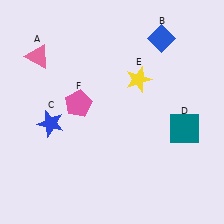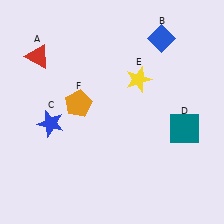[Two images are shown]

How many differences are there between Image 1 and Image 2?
There are 2 differences between the two images.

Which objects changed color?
A changed from pink to red. F changed from pink to orange.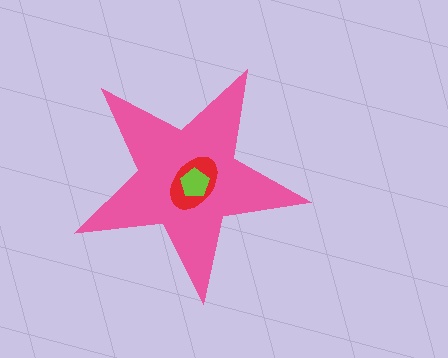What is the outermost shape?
The pink star.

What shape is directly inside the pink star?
The red ellipse.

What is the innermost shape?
The lime pentagon.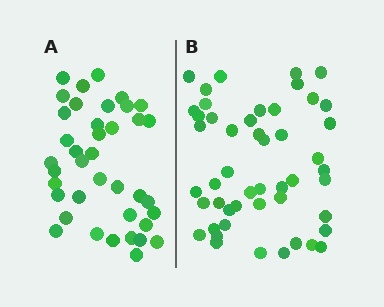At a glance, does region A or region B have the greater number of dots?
Region B (the right region) has more dots.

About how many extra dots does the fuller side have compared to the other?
Region B has roughly 10 or so more dots than region A.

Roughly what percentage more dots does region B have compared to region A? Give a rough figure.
About 25% more.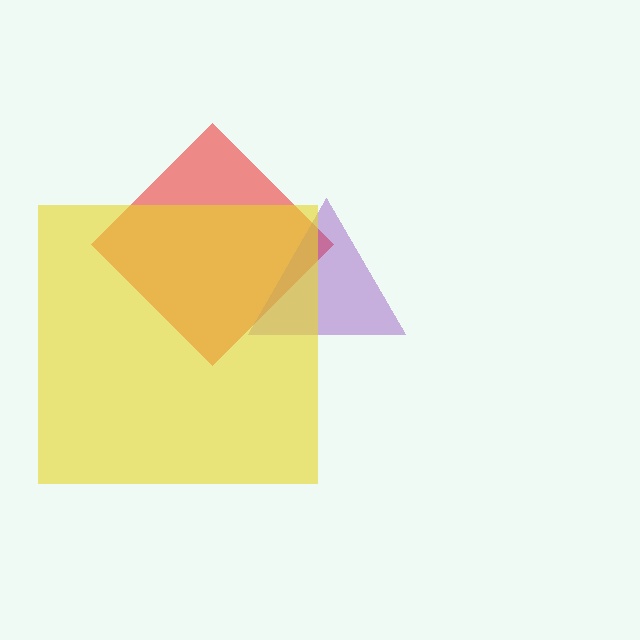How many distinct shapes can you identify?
There are 3 distinct shapes: a red diamond, a purple triangle, a yellow square.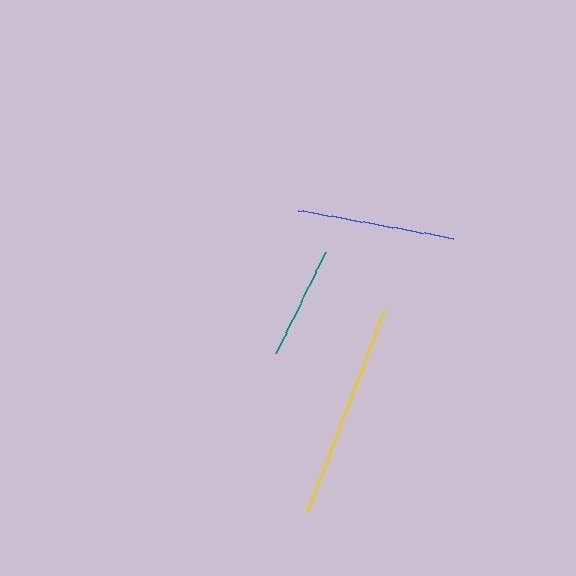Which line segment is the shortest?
The teal line is the shortest at approximately 113 pixels.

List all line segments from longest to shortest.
From longest to shortest: yellow, blue, teal.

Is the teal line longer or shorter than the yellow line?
The yellow line is longer than the teal line.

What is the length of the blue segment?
The blue segment is approximately 158 pixels long.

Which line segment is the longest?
The yellow line is the longest at approximately 214 pixels.